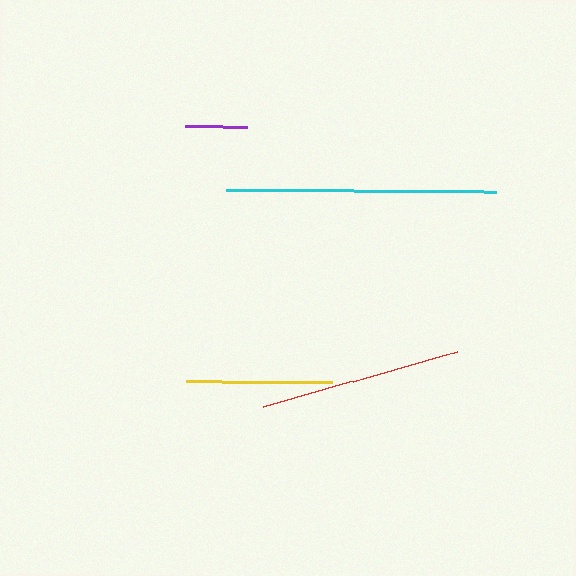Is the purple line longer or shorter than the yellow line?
The yellow line is longer than the purple line.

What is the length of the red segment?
The red segment is approximately 201 pixels long.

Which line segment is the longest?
The cyan line is the longest at approximately 270 pixels.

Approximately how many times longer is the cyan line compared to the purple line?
The cyan line is approximately 4.3 times the length of the purple line.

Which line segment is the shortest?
The purple line is the shortest at approximately 62 pixels.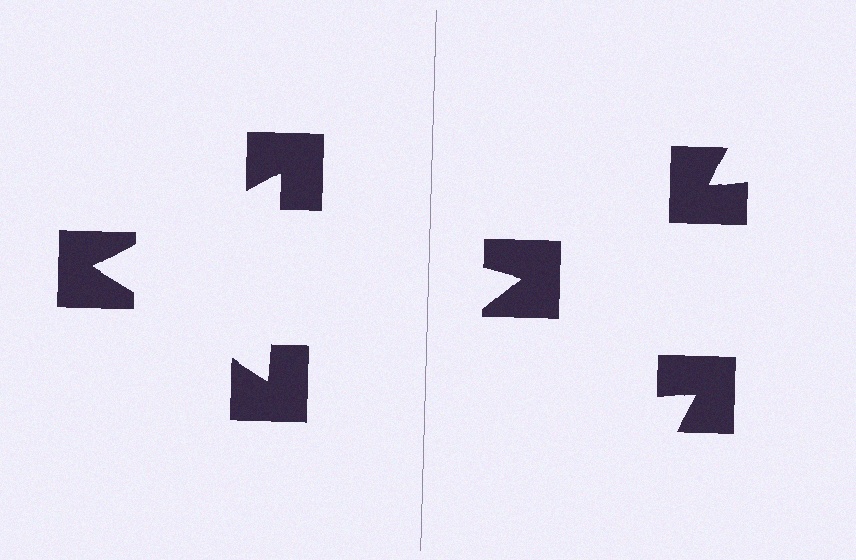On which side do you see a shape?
An illusory triangle appears on the left side. On the right side the wedge cuts are rotated, so no coherent shape forms.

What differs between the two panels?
The notched squares are positioned identically on both sides; only the wedge orientations differ. On the left they align to a triangle; on the right they are misaligned.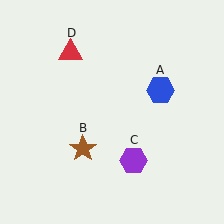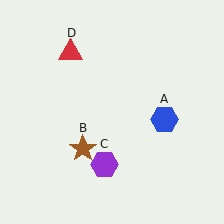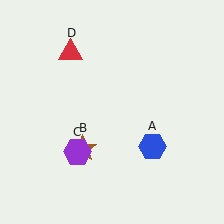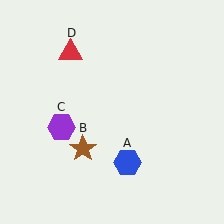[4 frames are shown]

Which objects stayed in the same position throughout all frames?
Brown star (object B) and red triangle (object D) remained stationary.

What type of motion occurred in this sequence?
The blue hexagon (object A), purple hexagon (object C) rotated clockwise around the center of the scene.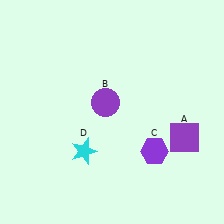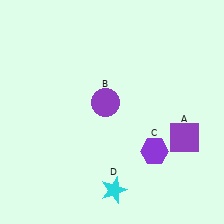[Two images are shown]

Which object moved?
The cyan star (D) moved down.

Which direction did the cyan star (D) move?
The cyan star (D) moved down.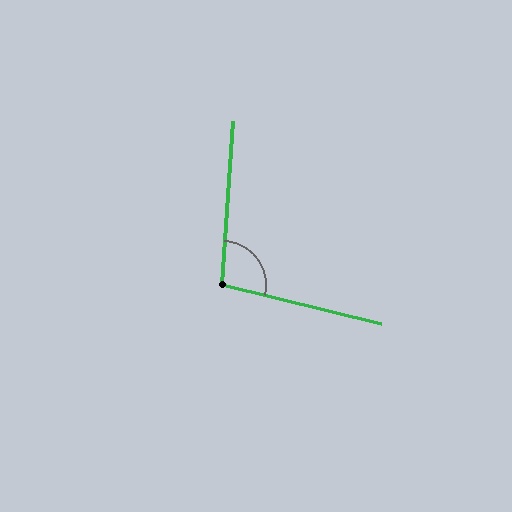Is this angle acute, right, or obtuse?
It is obtuse.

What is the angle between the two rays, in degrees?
Approximately 100 degrees.